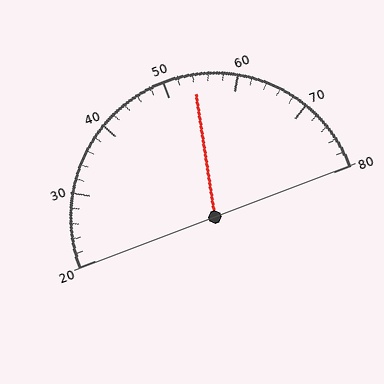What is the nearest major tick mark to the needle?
The nearest major tick mark is 50.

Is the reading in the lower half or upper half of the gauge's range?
The reading is in the upper half of the range (20 to 80).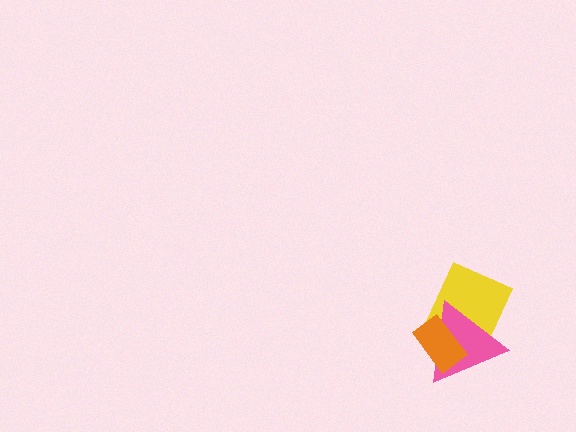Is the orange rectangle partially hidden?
No, no other shape covers it.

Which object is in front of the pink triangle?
The orange rectangle is in front of the pink triangle.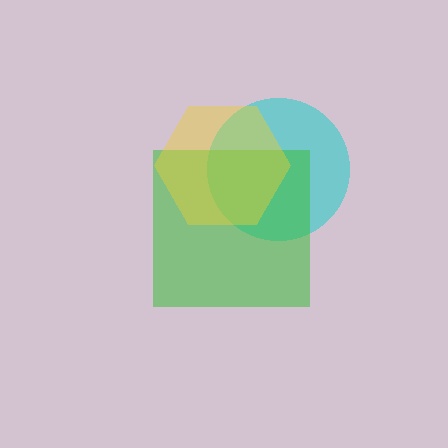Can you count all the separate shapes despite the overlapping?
Yes, there are 3 separate shapes.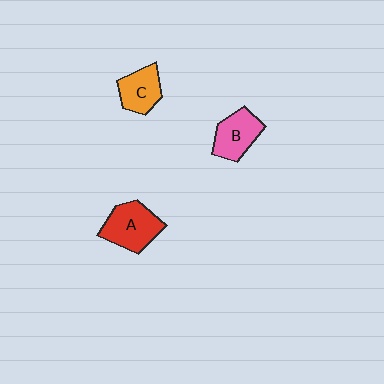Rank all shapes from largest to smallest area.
From largest to smallest: A (red), B (pink), C (orange).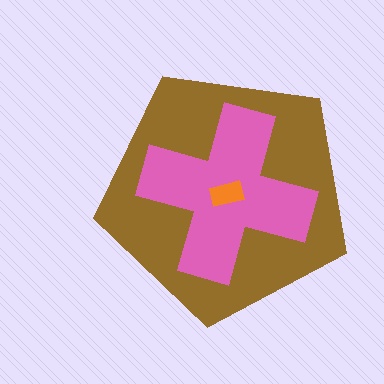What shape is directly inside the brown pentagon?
The pink cross.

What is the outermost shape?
The brown pentagon.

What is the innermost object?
The orange rectangle.